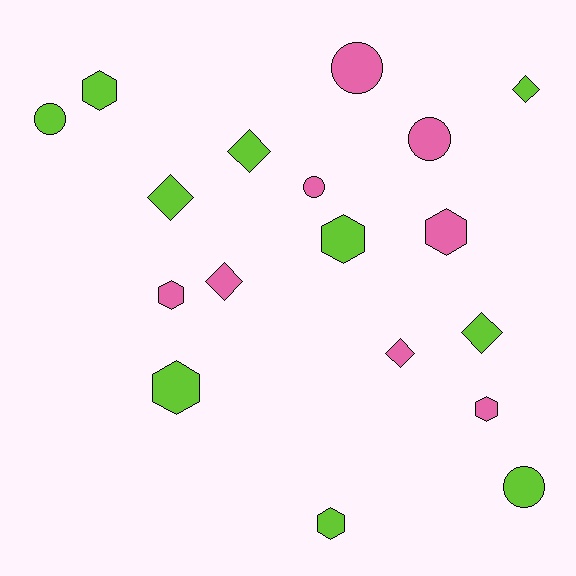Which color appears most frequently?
Lime, with 10 objects.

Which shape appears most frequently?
Hexagon, with 7 objects.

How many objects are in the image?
There are 18 objects.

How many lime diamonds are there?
There are 4 lime diamonds.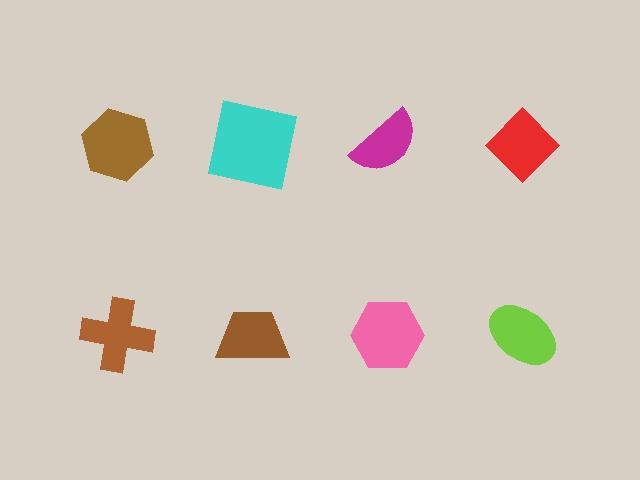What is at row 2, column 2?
A brown trapezoid.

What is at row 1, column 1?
A brown hexagon.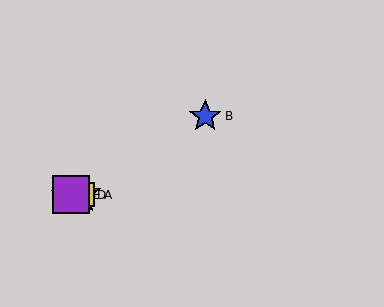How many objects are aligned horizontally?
4 objects (A, C, D, E) are aligned horizontally.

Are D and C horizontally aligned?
Yes, both are at y≈195.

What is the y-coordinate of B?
Object B is at y≈116.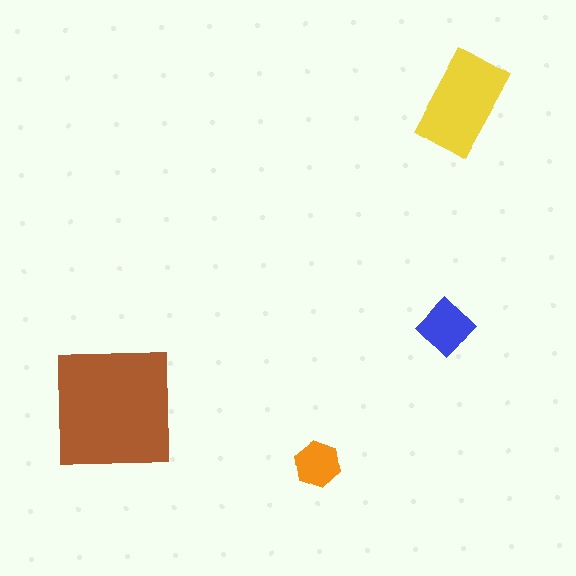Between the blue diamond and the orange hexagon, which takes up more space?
The blue diamond.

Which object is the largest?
The brown square.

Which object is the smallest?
The orange hexagon.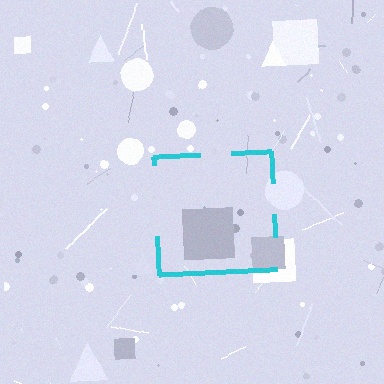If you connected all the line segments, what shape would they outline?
They would outline a square.